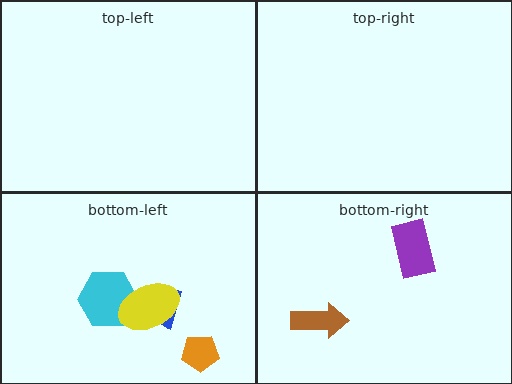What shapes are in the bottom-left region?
The orange pentagon, the blue semicircle, the cyan hexagon, the yellow ellipse.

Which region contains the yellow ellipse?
The bottom-left region.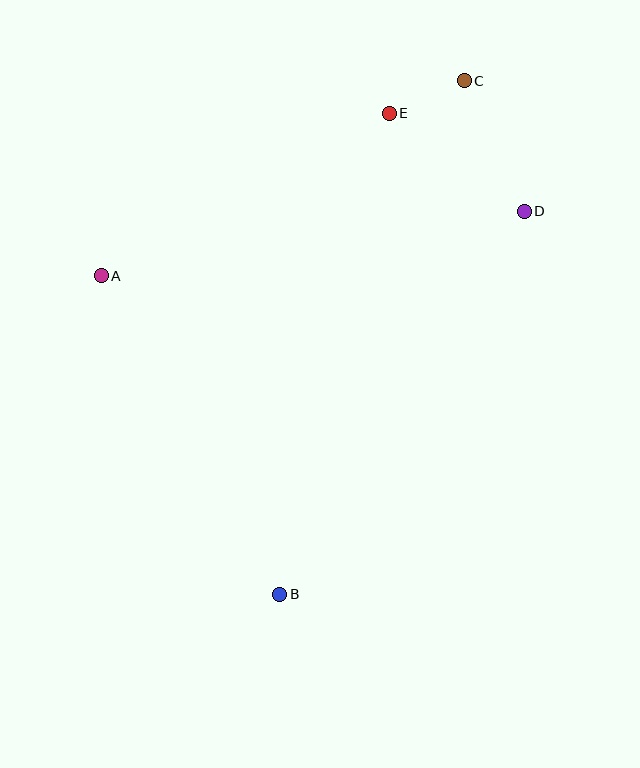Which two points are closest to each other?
Points C and E are closest to each other.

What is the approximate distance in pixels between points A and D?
The distance between A and D is approximately 428 pixels.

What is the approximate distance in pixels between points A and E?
The distance between A and E is approximately 331 pixels.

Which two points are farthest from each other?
Points B and C are farthest from each other.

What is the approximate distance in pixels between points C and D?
The distance between C and D is approximately 144 pixels.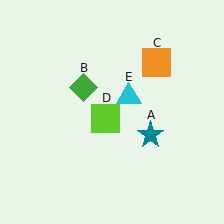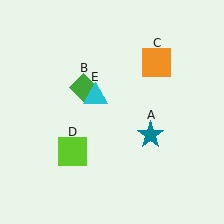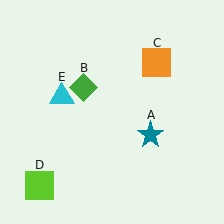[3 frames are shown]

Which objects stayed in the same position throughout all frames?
Teal star (object A) and green diamond (object B) and orange square (object C) remained stationary.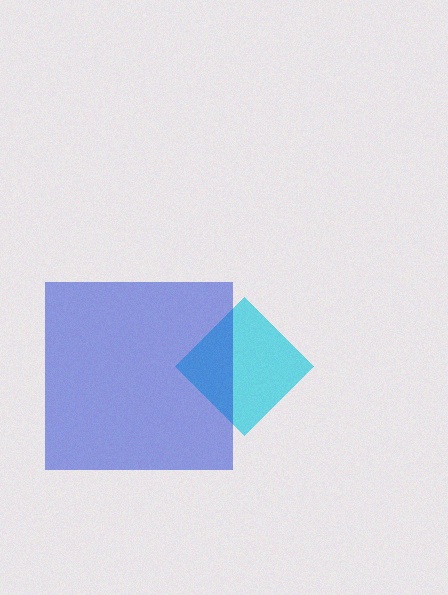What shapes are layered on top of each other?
The layered shapes are: a cyan diamond, a blue square.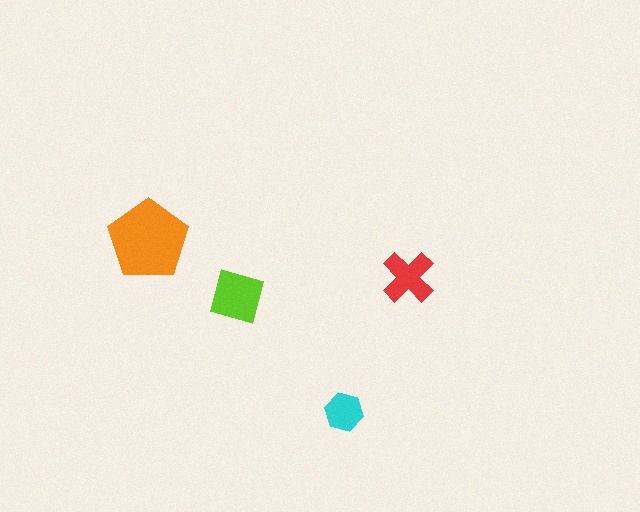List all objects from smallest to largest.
The cyan hexagon, the red cross, the lime diamond, the orange pentagon.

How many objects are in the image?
There are 4 objects in the image.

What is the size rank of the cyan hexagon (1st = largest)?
4th.